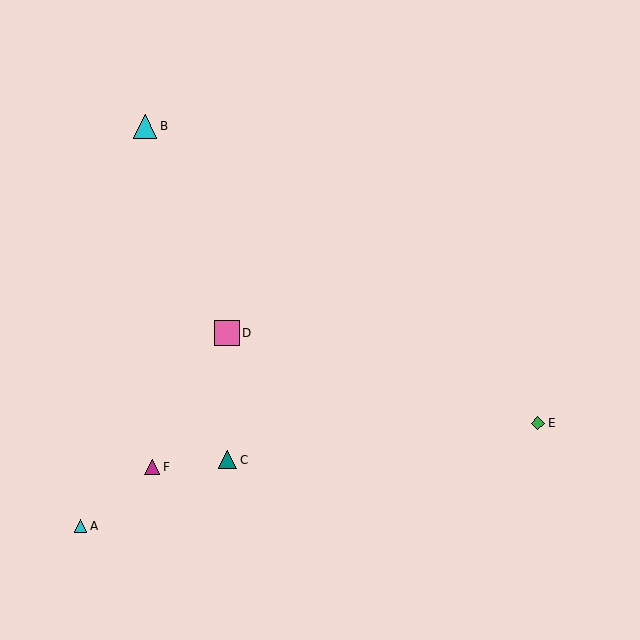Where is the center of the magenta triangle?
The center of the magenta triangle is at (152, 467).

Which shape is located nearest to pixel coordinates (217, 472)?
The teal triangle (labeled C) at (227, 460) is nearest to that location.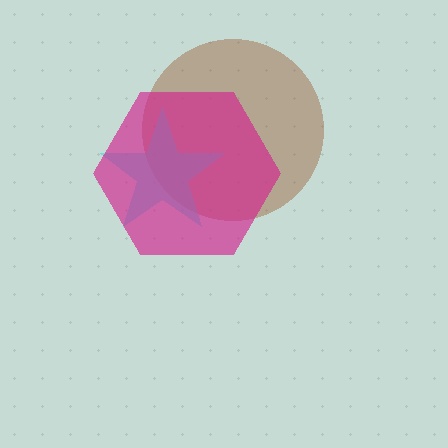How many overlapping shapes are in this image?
There are 3 overlapping shapes in the image.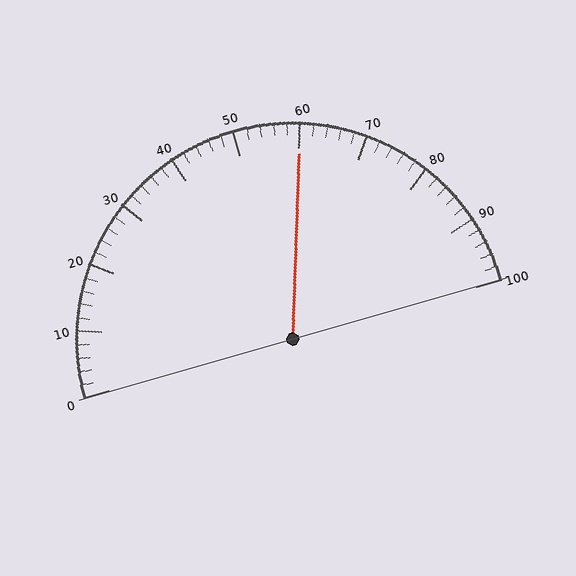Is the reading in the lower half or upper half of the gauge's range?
The reading is in the upper half of the range (0 to 100).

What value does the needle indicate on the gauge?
The needle indicates approximately 60.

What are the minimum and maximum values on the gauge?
The gauge ranges from 0 to 100.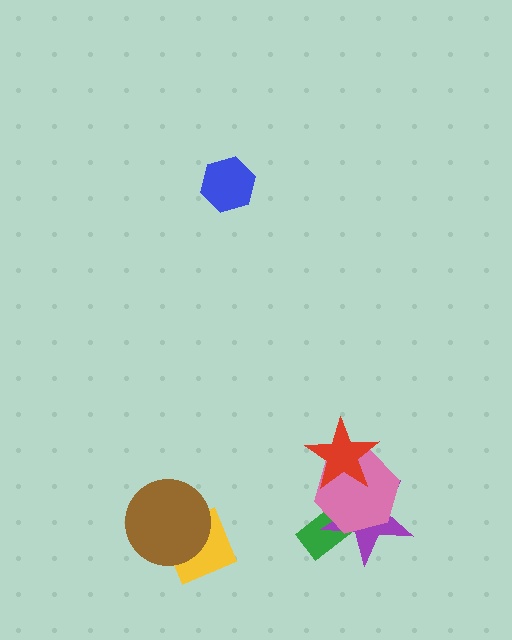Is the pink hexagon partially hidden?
Yes, it is partially covered by another shape.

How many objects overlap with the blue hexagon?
0 objects overlap with the blue hexagon.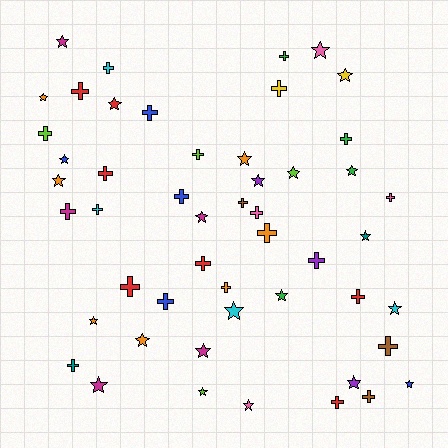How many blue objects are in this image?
There are 5 blue objects.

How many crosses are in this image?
There are 26 crosses.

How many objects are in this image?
There are 50 objects.